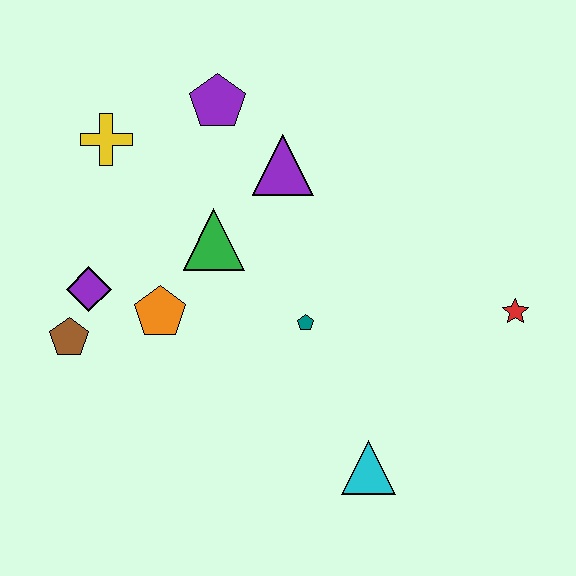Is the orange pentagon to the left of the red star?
Yes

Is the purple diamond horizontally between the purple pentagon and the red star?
No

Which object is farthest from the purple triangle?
The cyan triangle is farthest from the purple triangle.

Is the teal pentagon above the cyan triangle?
Yes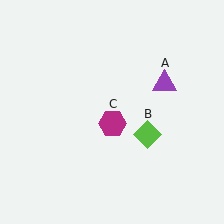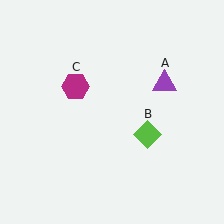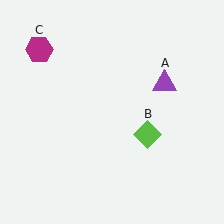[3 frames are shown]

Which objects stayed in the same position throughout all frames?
Purple triangle (object A) and lime diamond (object B) remained stationary.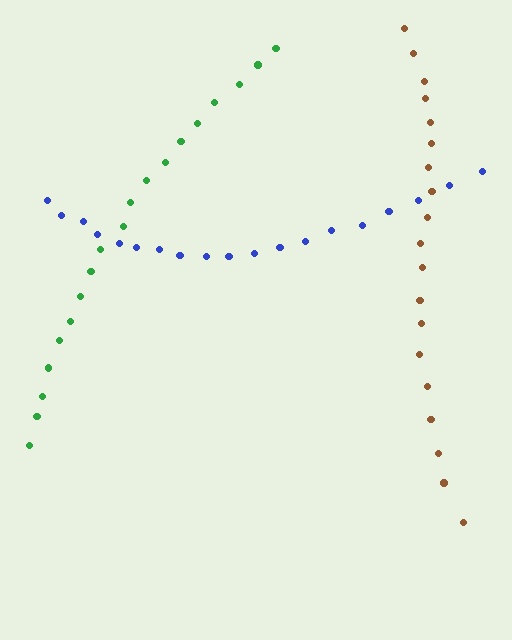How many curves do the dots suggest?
There are 3 distinct paths.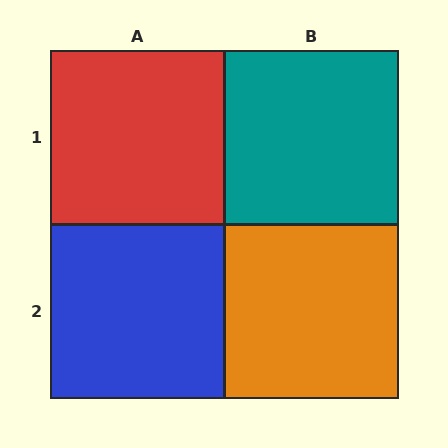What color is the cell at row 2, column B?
Orange.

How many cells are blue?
1 cell is blue.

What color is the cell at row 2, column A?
Blue.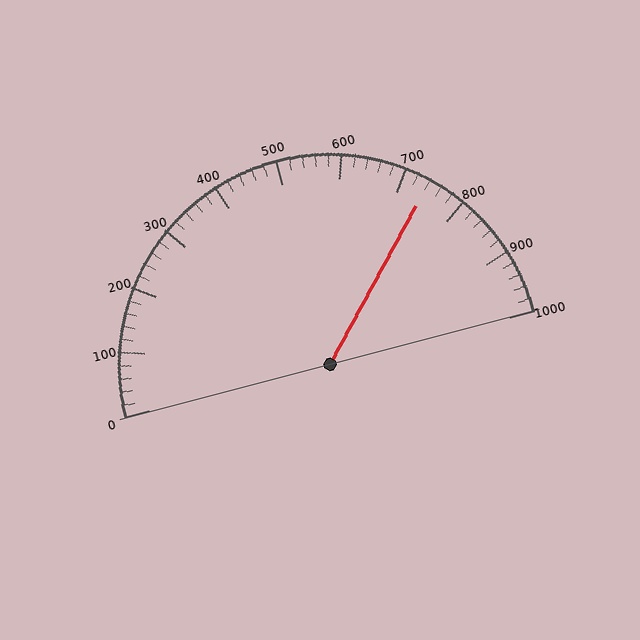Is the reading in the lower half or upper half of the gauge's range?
The reading is in the upper half of the range (0 to 1000).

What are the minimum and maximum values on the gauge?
The gauge ranges from 0 to 1000.